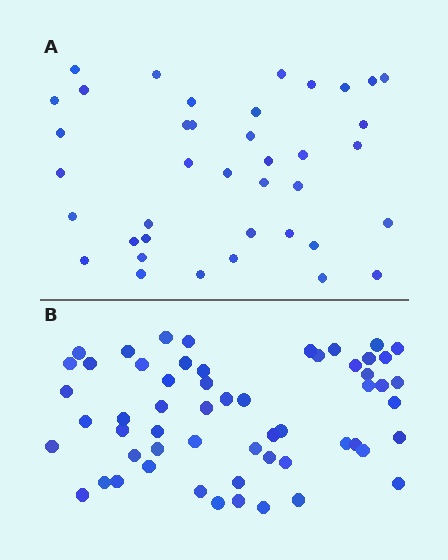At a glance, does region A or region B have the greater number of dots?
Region B (the bottom region) has more dots.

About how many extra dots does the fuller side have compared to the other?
Region B has approximately 20 more dots than region A.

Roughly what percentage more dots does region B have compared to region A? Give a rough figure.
About 45% more.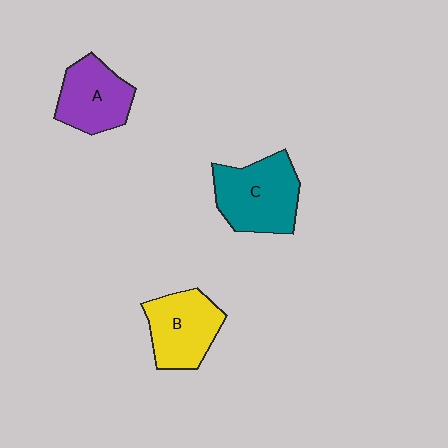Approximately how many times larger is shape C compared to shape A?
Approximately 1.3 times.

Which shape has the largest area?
Shape C (teal).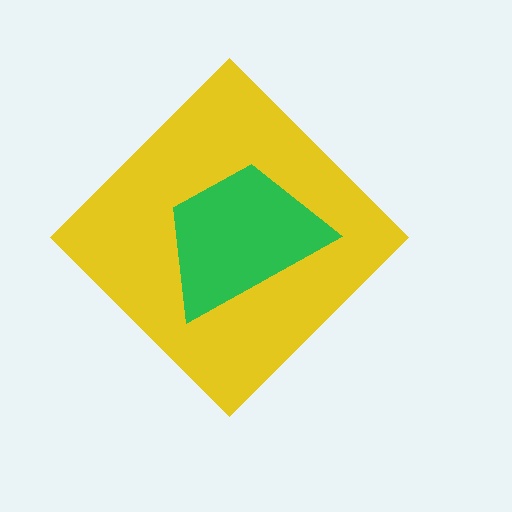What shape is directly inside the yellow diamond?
The green trapezoid.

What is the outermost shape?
The yellow diamond.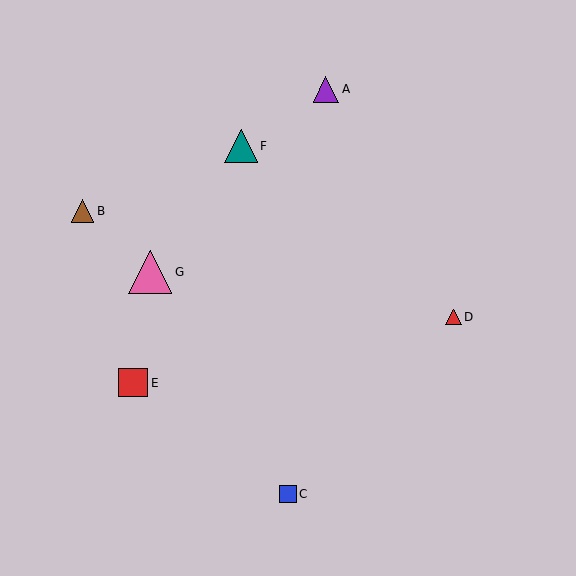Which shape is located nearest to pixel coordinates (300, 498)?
The blue square (labeled C) at (288, 494) is nearest to that location.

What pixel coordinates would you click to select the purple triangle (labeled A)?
Click at (326, 89) to select the purple triangle A.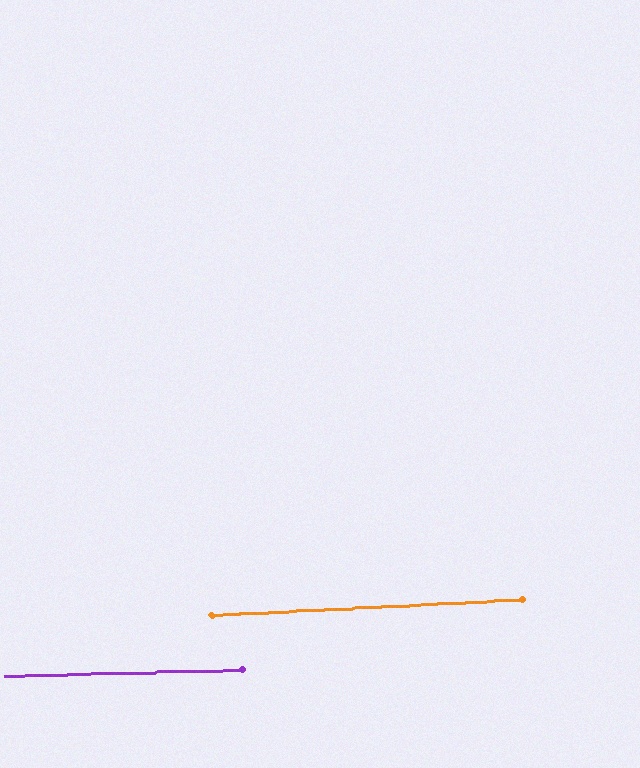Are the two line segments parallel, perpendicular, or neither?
Parallel — their directions differ by only 1.6°.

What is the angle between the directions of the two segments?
Approximately 2 degrees.